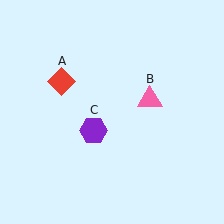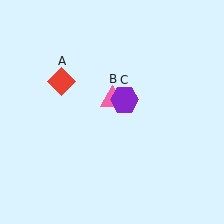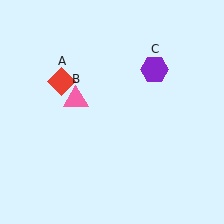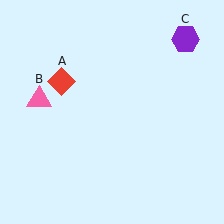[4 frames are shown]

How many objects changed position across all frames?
2 objects changed position: pink triangle (object B), purple hexagon (object C).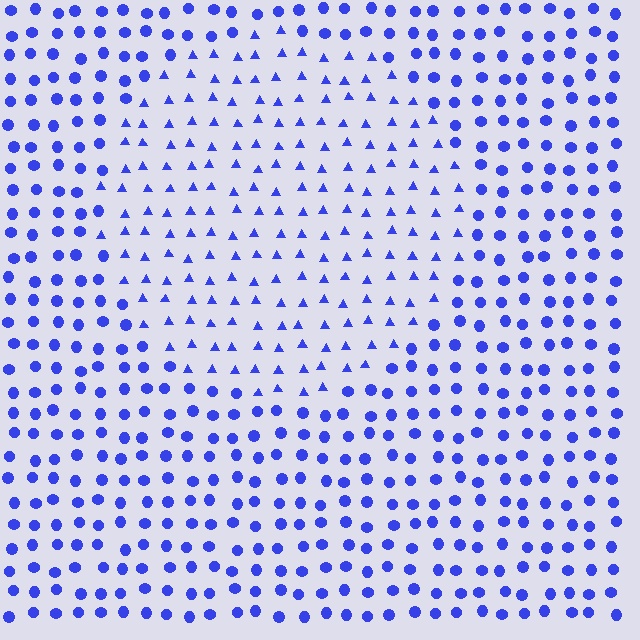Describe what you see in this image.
The image is filled with small blue elements arranged in a uniform grid. A circle-shaped region contains triangles, while the surrounding area contains circles. The boundary is defined purely by the change in element shape.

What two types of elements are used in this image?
The image uses triangles inside the circle region and circles outside it.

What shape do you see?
I see a circle.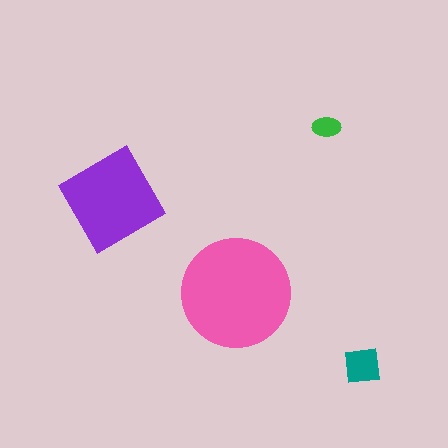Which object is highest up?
The green ellipse is topmost.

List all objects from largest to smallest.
The pink circle, the purple diamond, the teal square, the green ellipse.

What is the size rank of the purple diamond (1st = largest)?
2nd.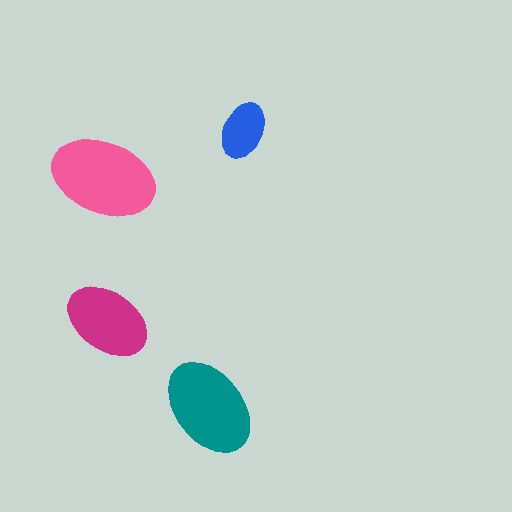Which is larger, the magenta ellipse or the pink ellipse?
The pink one.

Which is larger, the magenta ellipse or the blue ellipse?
The magenta one.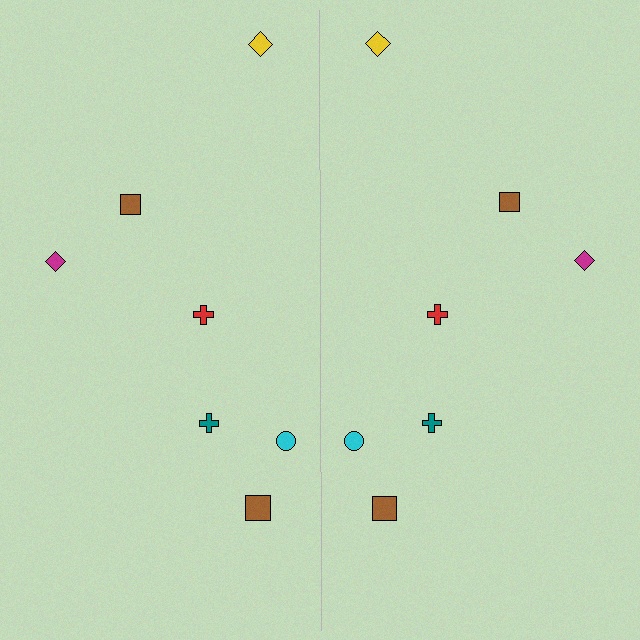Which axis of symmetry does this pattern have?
The pattern has a vertical axis of symmetry running through the center of the image.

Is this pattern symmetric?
Yes, this pattern has bilateral (reflection) symmetry.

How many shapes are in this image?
There are 14 shapes in this image.